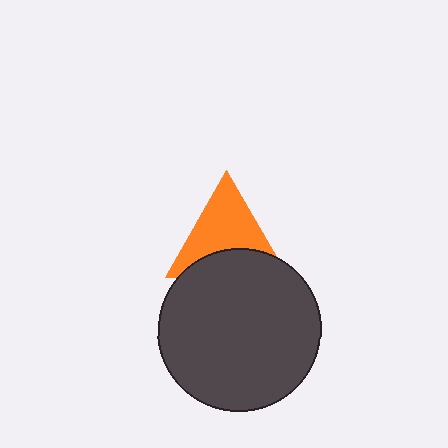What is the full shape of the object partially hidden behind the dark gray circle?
The partially hidden object is an orange triangle.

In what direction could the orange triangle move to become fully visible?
The orange triangle could move up. That would shift it out from behind the dark gray circle entirely.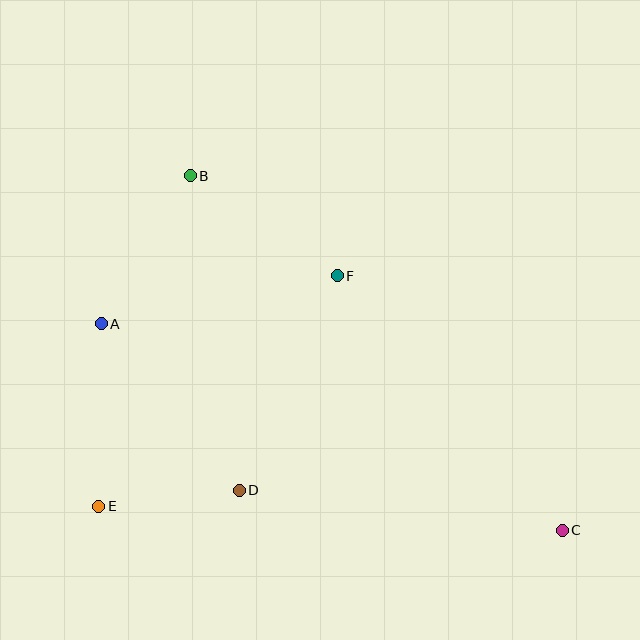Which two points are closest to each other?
Points D and E are closest to each other.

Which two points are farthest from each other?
Points B and C are farthest from each other.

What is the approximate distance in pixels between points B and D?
The distance between B and D is approximately 319 pixels.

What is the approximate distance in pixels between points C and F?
The distance between C and F is approximately 340 pixels.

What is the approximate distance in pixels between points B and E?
The distance between B and E is approximately 343 pixels.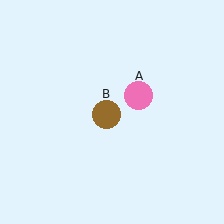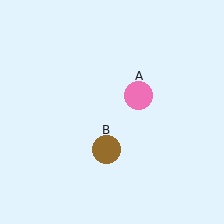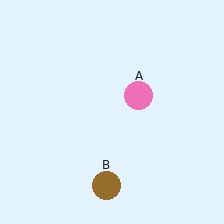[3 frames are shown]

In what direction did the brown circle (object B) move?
The brown circle (object B) moved down.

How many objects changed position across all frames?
1 object changed position: brown circle (object B).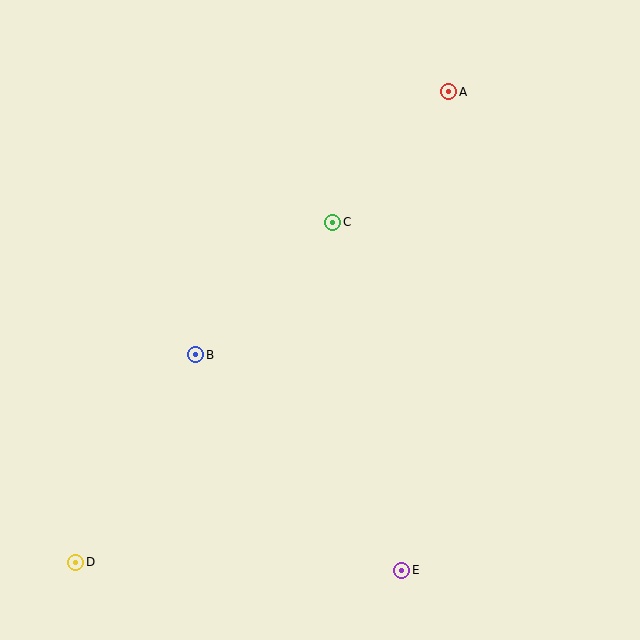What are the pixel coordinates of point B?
Point B is at (196, 355).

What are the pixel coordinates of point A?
Point A is at (449, 92).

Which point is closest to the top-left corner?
Point C is closest to the top-left corner.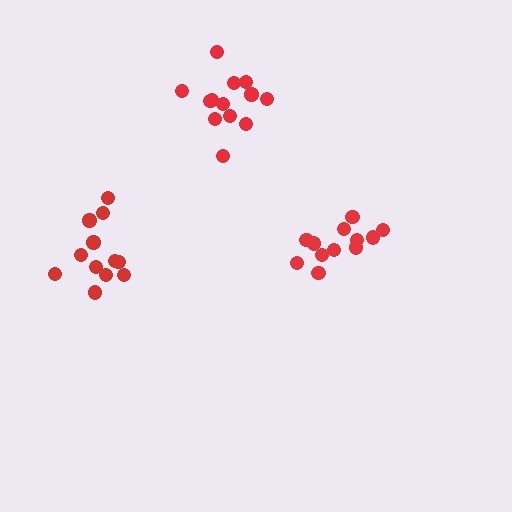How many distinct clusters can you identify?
There are 3 distinct clusters.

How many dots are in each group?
Group 1: 12 dots, Group 2: 12 dots, Group 3: 13 dots (37 total).